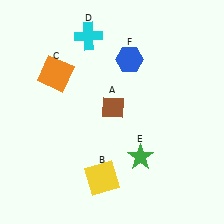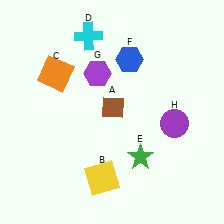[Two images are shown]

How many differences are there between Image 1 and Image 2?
There are 2 differences between the two images.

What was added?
A purple hexagon (G), a purple circle (H) were added in Image 2.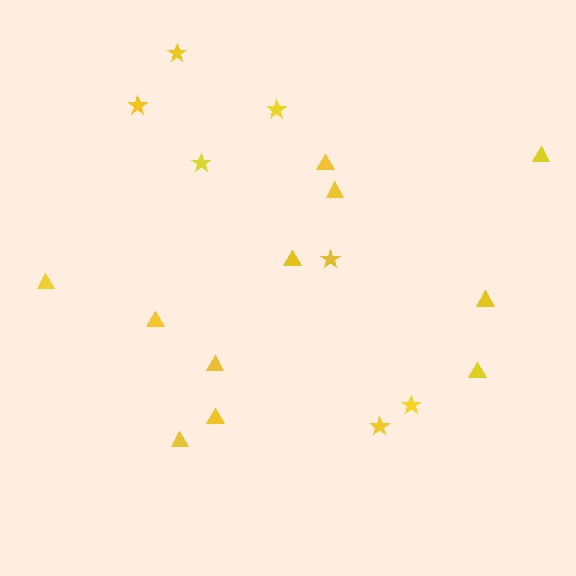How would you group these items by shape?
There are 2 groups: one group of triangles (11) and one group of stars (7).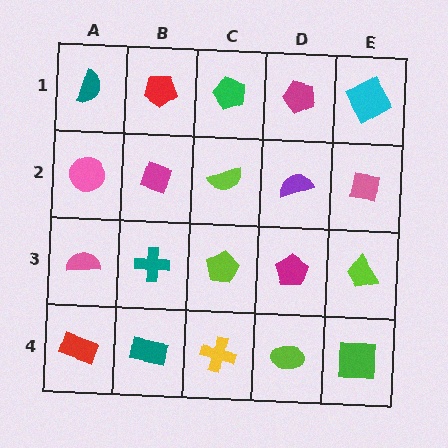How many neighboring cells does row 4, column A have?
2.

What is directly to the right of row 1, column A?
A red pentagon.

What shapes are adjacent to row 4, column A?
A pink semicircle (row 3, column A), a teal rectangle (row 4, column B).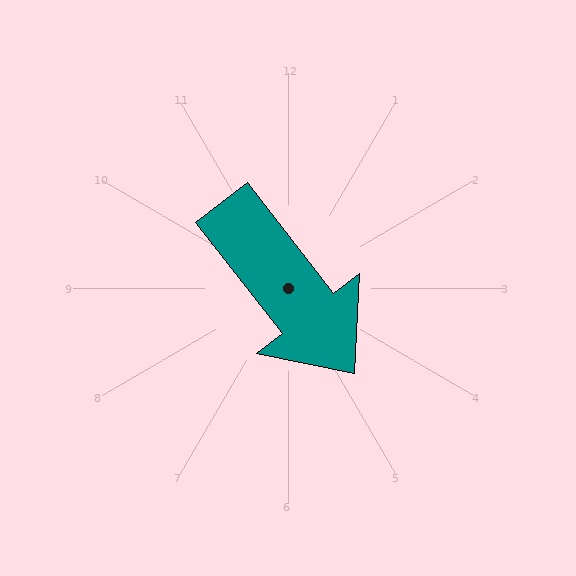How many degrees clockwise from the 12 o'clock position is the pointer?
Approximately 142 degrees.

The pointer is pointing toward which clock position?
Roughly 5 o'clock.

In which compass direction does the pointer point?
Southeast.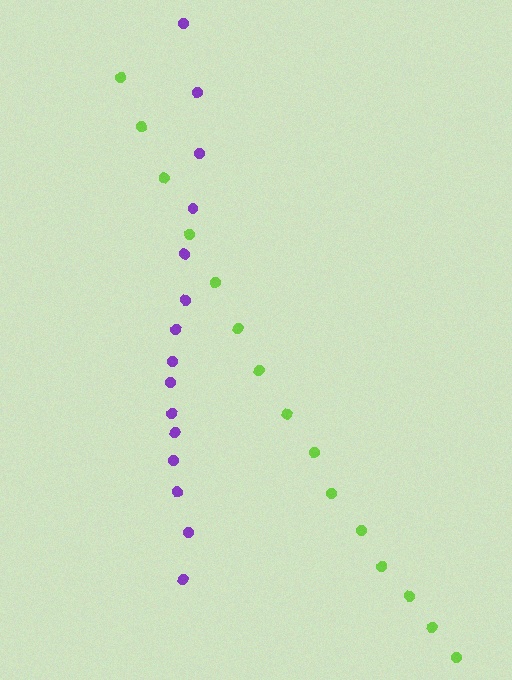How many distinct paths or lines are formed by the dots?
There are 2 distinct paths.